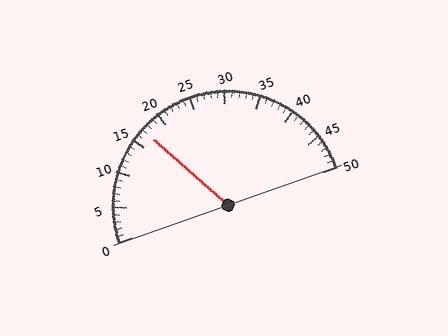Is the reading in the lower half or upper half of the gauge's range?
The reading is in the lower half of the range (0 to 50).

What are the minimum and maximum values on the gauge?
The gauge ranges from 0 to 50.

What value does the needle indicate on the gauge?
The needle indicates approximately 17.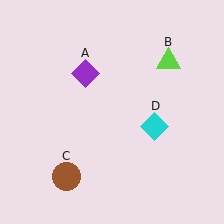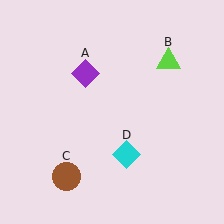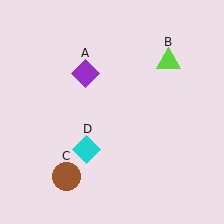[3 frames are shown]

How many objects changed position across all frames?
1 object changed position: cyan diamond (object D).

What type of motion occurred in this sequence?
The cyan diamond (object D) rotated clockwise around the center of the scene.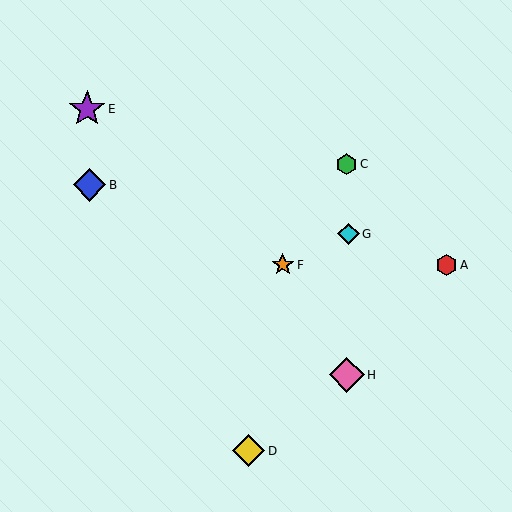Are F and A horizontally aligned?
Yes, both are at y≈265.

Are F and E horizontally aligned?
No, F is at y≈265 and E is at y≈109.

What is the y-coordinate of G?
Object G is at y≈234.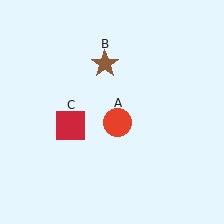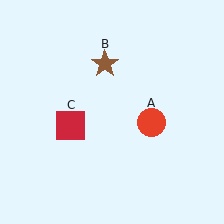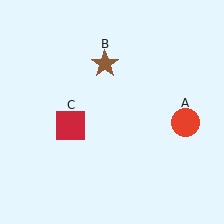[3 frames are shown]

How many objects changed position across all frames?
1 object changed position: red circle (object A).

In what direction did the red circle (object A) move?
The red circle (object A) moved right.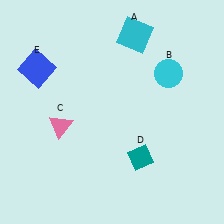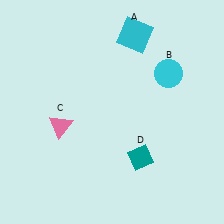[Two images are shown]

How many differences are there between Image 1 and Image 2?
There is 1 difference between the two images.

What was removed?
The blue square (E) was removed in Image 2.